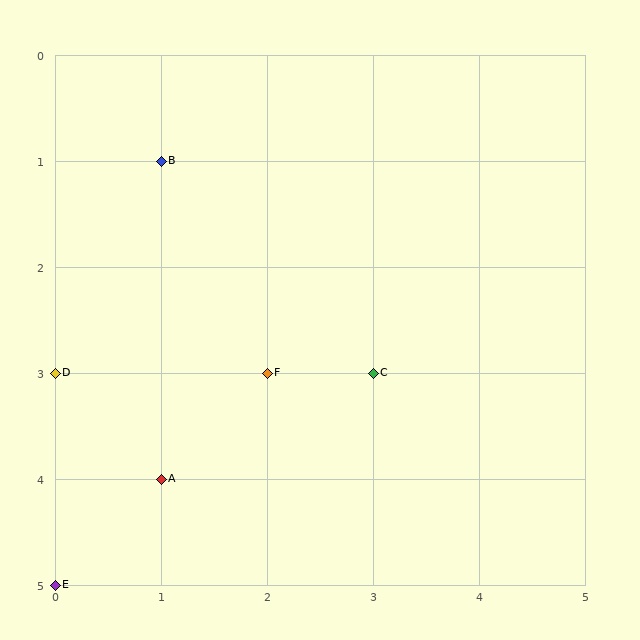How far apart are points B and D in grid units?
Points B and D are 1 column and 2 rows apart (about 2.2 grid units diagonally).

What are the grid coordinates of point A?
Point A is at grid coordinates (1, 4).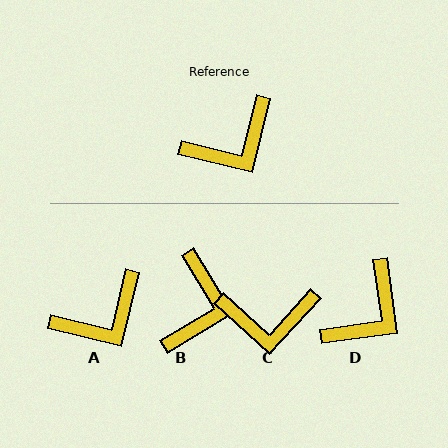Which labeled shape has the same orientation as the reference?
A.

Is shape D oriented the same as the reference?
No, it is off by about 21 degrees.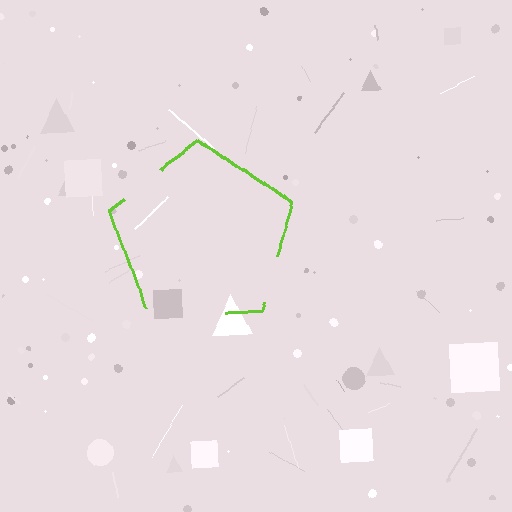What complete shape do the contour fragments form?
The contour fragments form a pentagon.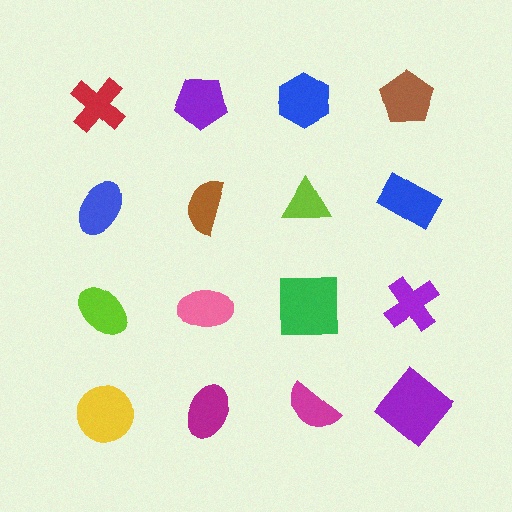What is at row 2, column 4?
A blue rectangle.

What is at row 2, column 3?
A lime triangle.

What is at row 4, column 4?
A purple diamond.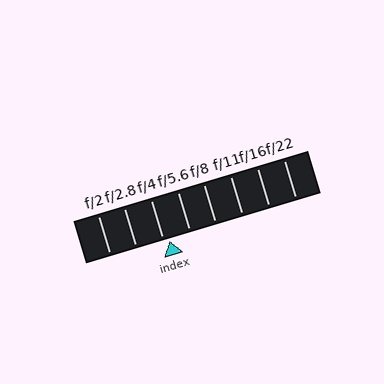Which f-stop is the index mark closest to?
The index mark is closest to f/4.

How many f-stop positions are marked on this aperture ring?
There are 8 f-stop positions marked.